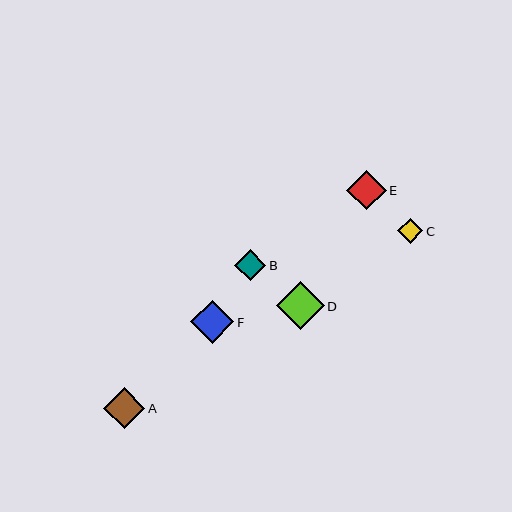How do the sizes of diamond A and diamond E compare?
Diamond A and diamond E are approximately the same size.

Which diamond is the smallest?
Diamond C is the smallest with a size of approximately 25 pixels.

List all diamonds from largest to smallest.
From largest to smallest: D, F, A, E, B, C.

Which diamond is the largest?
Diamond D is the largest with a size of approximately 48 pixels.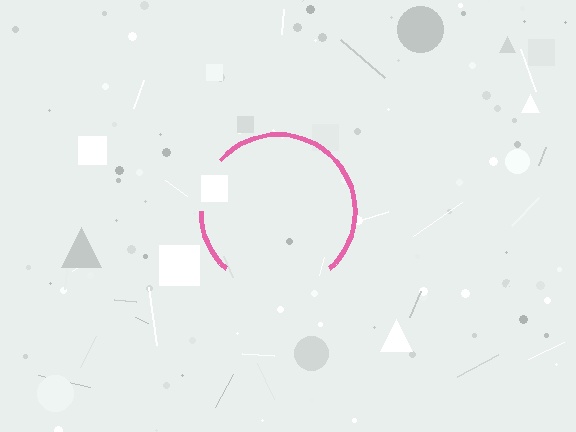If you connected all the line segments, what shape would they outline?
They would outline a circle.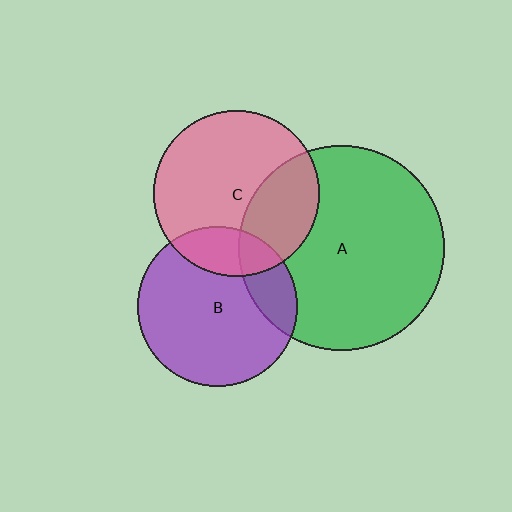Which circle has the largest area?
Circle A (green).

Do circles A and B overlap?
Yes.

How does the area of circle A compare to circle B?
Approximately 1.7 times.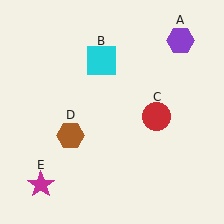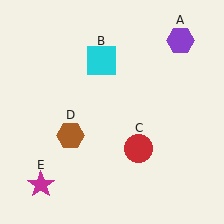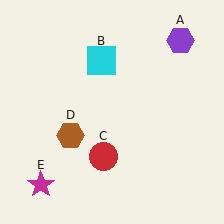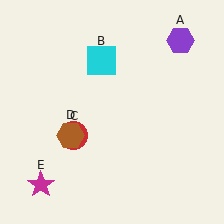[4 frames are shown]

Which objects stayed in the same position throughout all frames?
Purple hexagon (object A) and cyan square (object B) and brown hexagon (object D) and magenta star (object E) remained stationary.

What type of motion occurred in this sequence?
The red circle (object C) rotated clockwise around the center of the scene.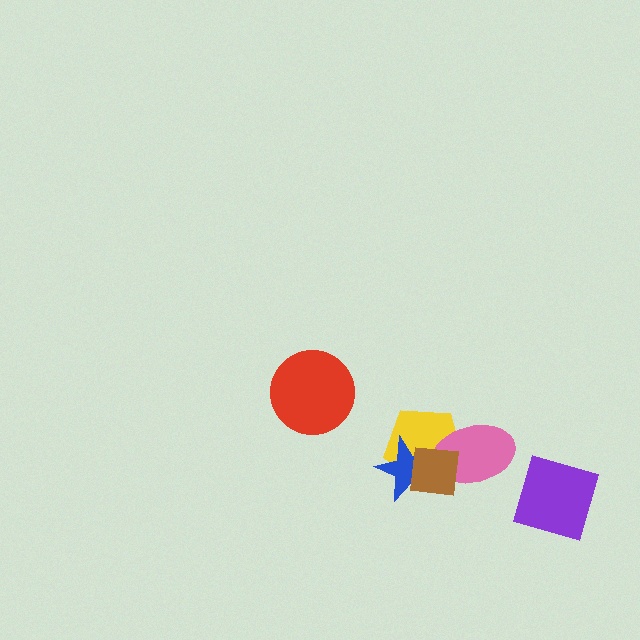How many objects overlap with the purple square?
0 objects overlap with the purple square.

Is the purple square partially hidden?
No, no other shape covers it.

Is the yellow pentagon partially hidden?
Yes, it is partially covered by another shape.